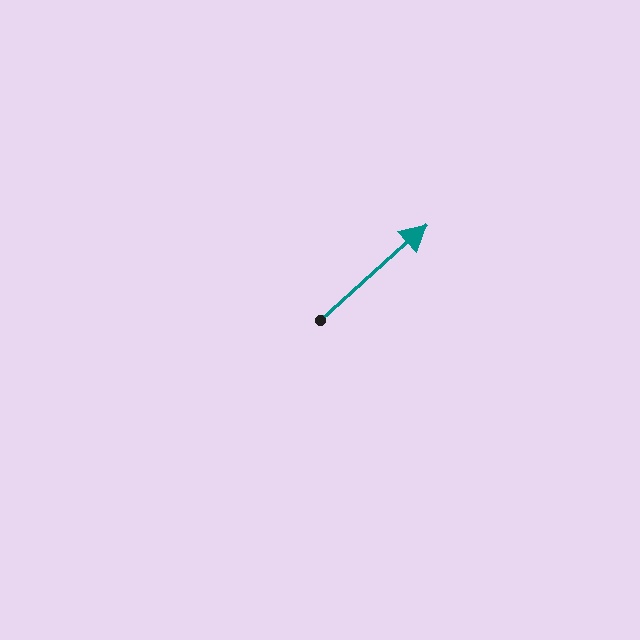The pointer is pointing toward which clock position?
Roughly 2 o'clock.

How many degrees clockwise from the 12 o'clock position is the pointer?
Approximately 48 degrees.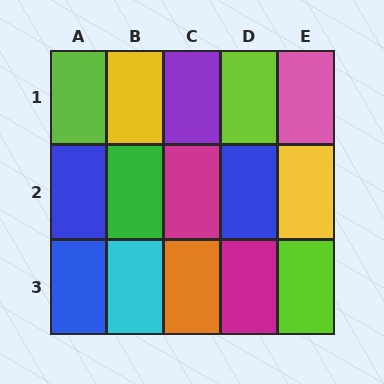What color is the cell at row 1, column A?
Lime.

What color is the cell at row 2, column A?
Blue.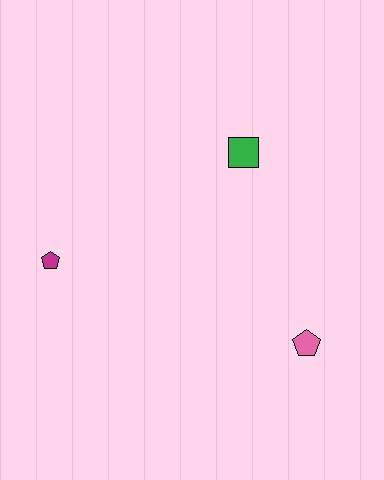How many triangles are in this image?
There are no triangles.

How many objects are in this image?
There are 3 objects.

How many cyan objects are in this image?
There are no cyan objects.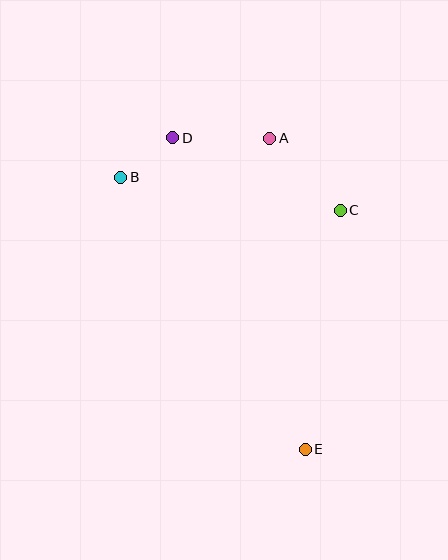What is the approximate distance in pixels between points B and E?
The distance between B and E is approximately 329 pixels.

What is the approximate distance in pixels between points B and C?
The distance between B and C is approximately 222 pixels.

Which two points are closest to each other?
Points B and D are closest to each other.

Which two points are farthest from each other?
Points D and E are farthest from each other.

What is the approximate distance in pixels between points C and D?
The distance between C and D is approximately 183 pixels.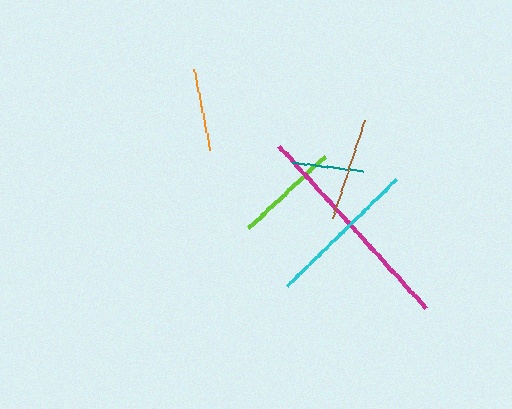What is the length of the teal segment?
The teal segment is approximately 70 pixels long.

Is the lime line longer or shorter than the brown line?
The lime line is longer than the brown line.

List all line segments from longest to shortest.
From longest to shortest: magenta, cyan, lime, brown, orange, teal.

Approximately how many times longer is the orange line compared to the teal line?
The orange line is approximately 1.2 times the length of the teal line.